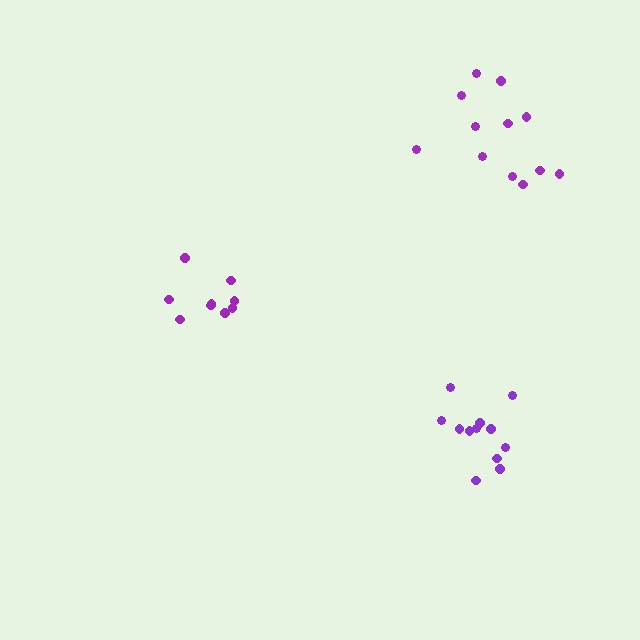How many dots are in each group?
Group 1: 12 dots, Group 2: 12 dots, Group 3: 9 dots (33 total).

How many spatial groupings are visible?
There are 3 spatial groupings.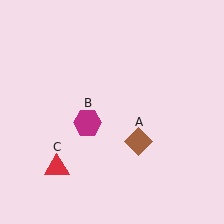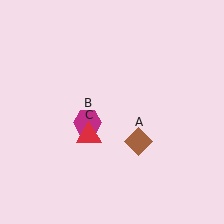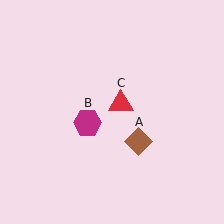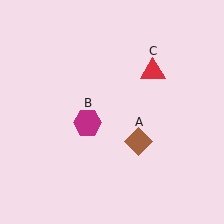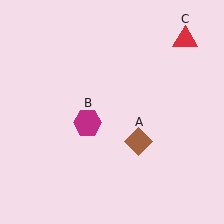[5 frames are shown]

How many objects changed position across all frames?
1 object changed position: red triangle (object C).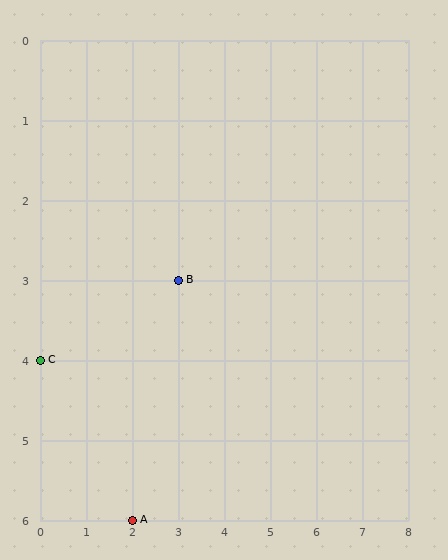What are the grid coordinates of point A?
Point A is at grid coordinates (2, 6).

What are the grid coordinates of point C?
Point C is at grid coordinates (0, 4).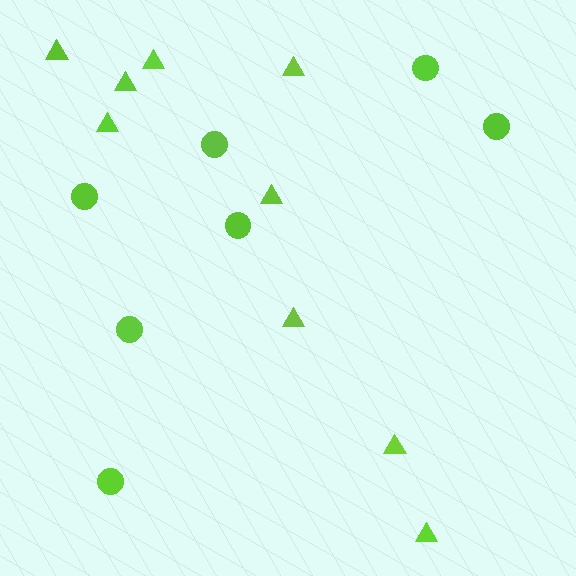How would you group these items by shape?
There are 2 groups: one group of circles (7) and one group of triangles (9).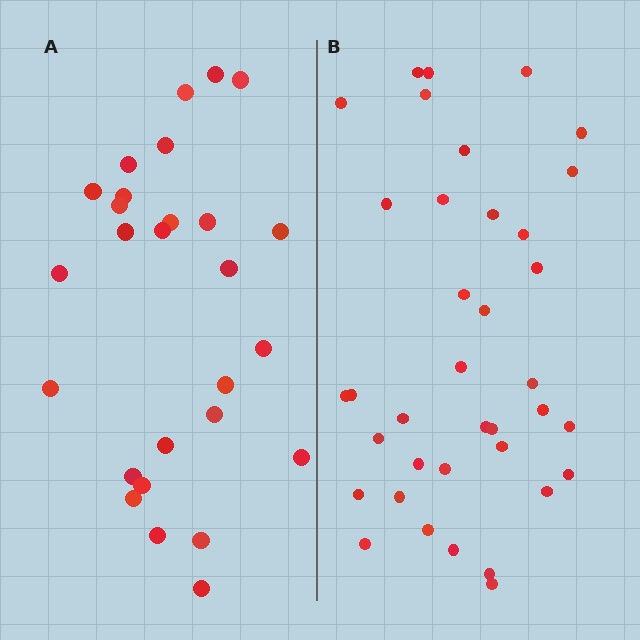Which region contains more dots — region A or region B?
Region B (the right region) has more dots.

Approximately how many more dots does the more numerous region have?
Region B has roughly 10 or so more dots than region A.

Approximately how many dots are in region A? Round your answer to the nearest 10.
About 30 dots. (The exact count is 27, which rounds to 30.)